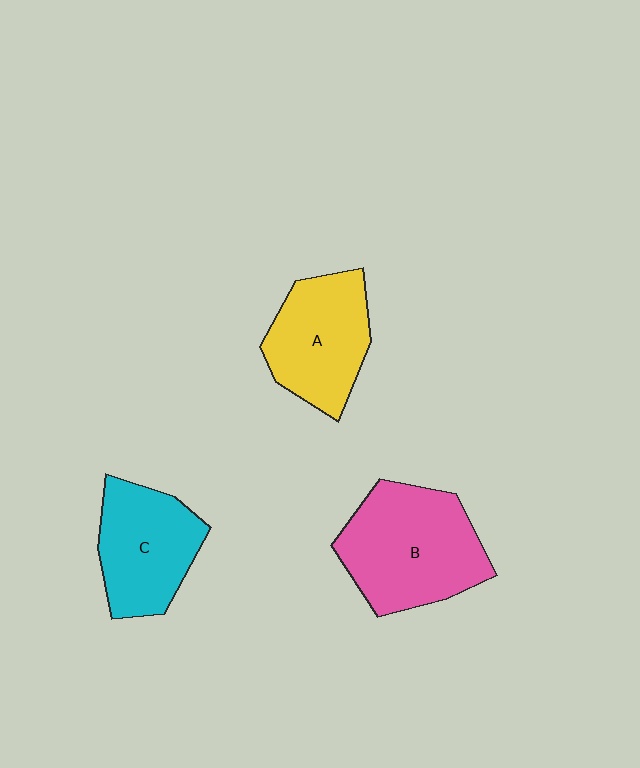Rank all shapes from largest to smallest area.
From largest to smallest: B (pink), A (yellow), C (cyan).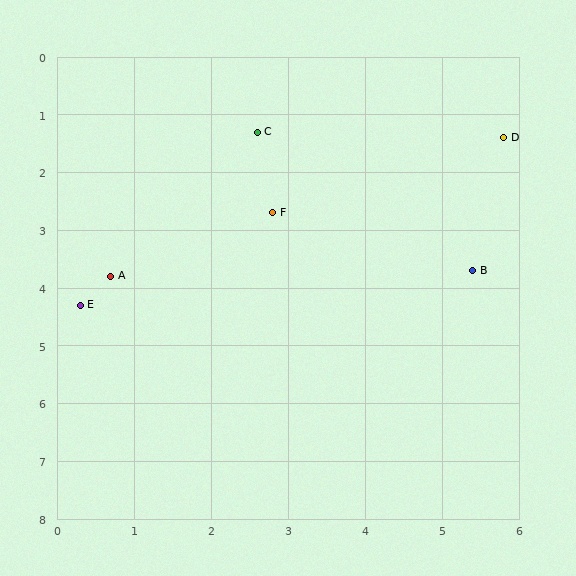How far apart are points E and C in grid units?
Points E and C are about 3.8 grid units apart.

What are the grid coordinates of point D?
Point D is at approximately (5.8, 1.4).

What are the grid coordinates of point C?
Point C is at approximately (2.6, 1.3).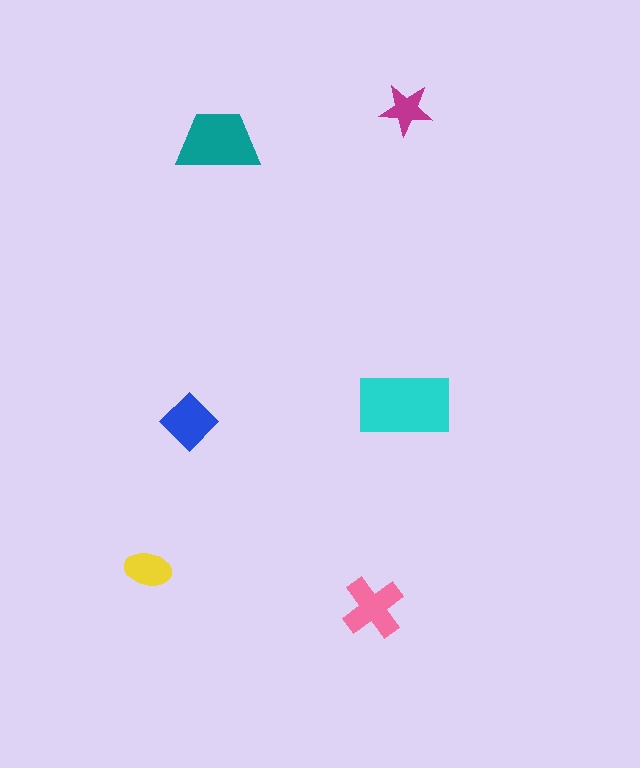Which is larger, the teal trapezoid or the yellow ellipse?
The teal trapezoid.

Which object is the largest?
The cyan rectangle.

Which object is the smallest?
The magenta star.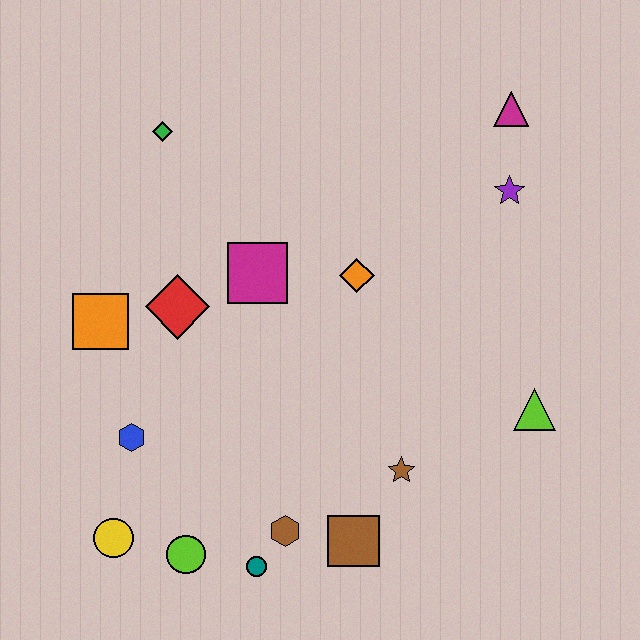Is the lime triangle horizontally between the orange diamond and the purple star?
No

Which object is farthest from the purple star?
The yellow circle is farthest from the purple star.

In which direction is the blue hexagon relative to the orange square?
The blue hexagon is below the orange square.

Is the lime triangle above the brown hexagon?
Yes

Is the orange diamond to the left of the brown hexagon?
No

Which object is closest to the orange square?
The red diamond is closest to the orange square.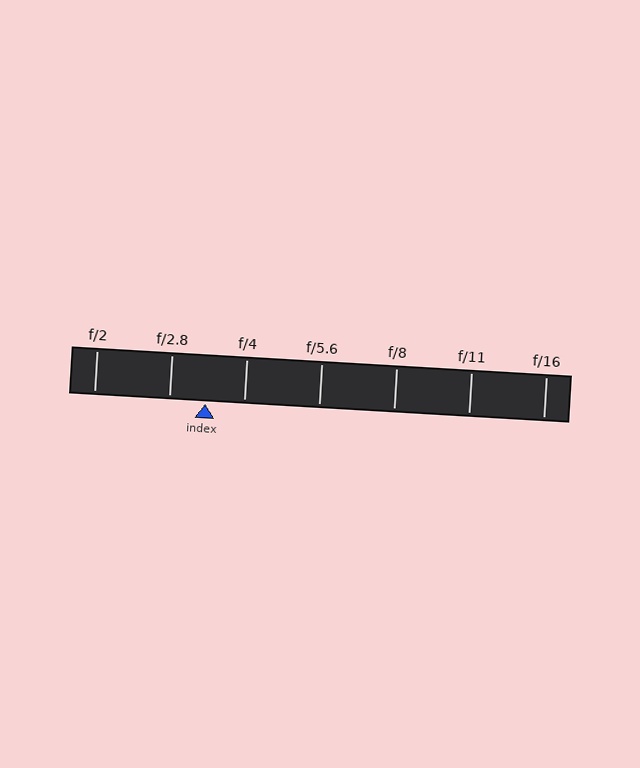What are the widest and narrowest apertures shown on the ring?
The widest aperture shown is f/2 and the narrowest is f/16.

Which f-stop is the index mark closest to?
The index mark is closest to f/2.8.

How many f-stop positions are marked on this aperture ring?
There are 7 f-stop positions marked.